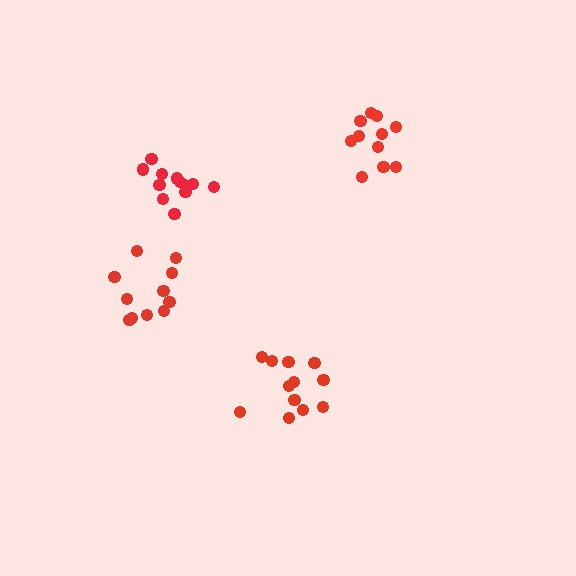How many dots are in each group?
Group 1: 12 dots, Group 2: 12 dots, Group 3: 11 dots, Group 4: 11 dots (46 total).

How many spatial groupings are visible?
There are 4 spatial groupings.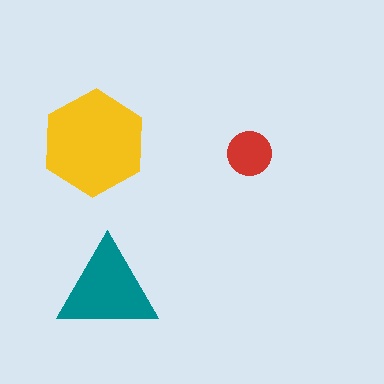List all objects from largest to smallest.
The yellow hexagon, the teal triangle, the red circle.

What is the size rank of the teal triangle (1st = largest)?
2nd.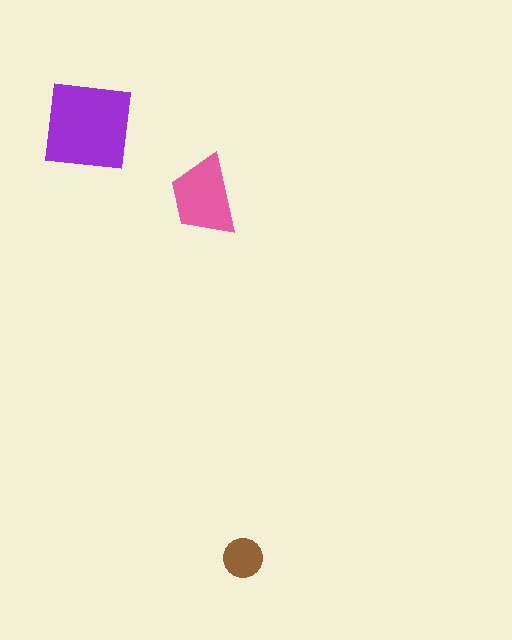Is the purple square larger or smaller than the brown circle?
Larger.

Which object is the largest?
The purple square.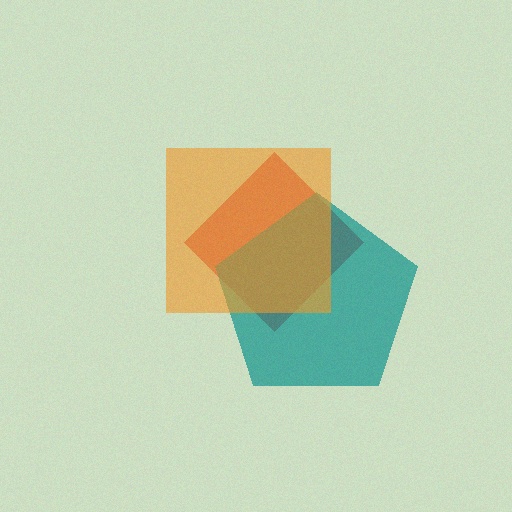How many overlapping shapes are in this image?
There are 3 overlapping shapes in the image.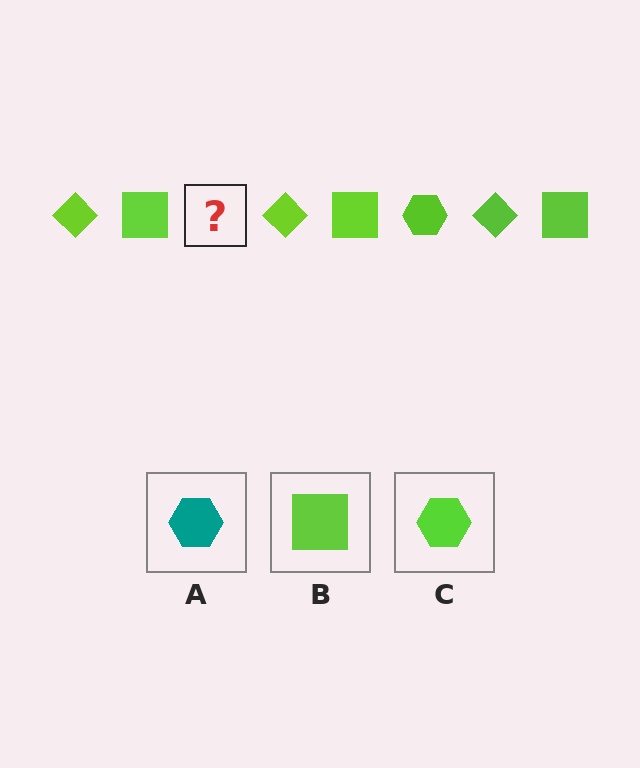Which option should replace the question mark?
Option C.